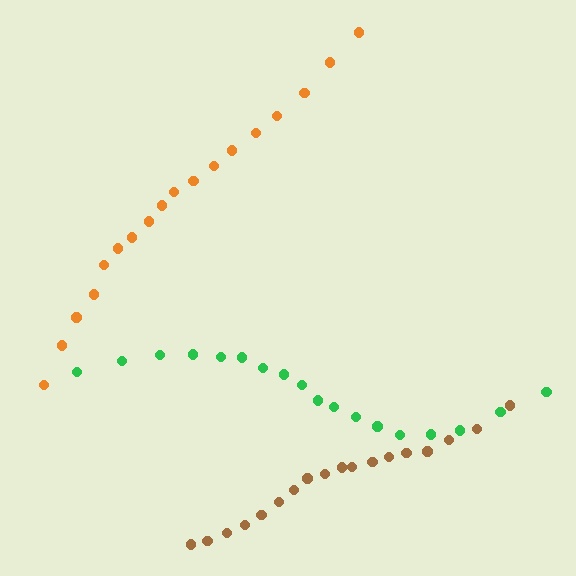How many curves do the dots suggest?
There are 3 distinct paths.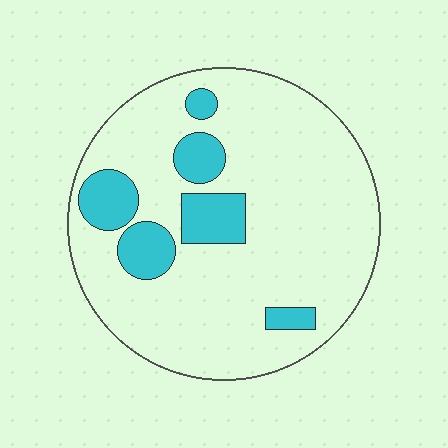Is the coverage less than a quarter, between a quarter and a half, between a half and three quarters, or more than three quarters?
Less than a quarter.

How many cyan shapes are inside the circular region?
6.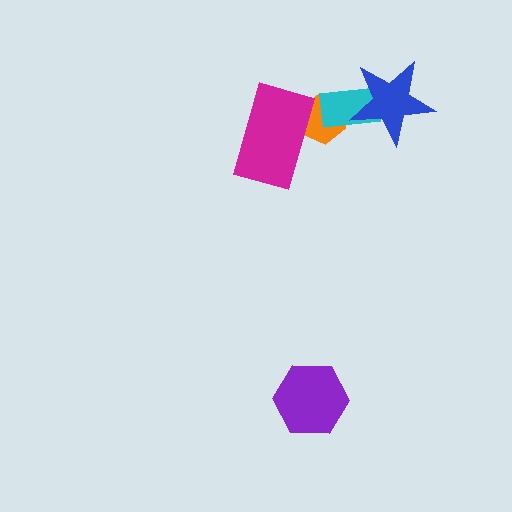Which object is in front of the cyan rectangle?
The blue star is in front of the cyan rectangle.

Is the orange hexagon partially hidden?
Yes, it is partially covered by another shape.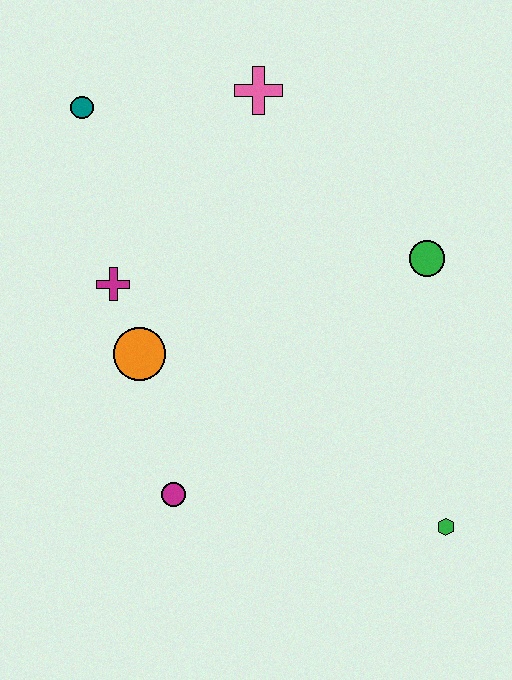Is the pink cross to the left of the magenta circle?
No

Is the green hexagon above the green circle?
No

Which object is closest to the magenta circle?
The orange circle is closest to the magenta circle.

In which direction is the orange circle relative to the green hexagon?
The orange circle is to the left of the green hexagon.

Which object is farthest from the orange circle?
The green hexagon is farthest from the orange circle.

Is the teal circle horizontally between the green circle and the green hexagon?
No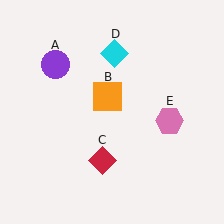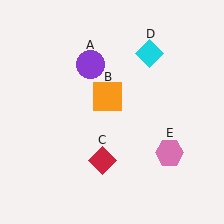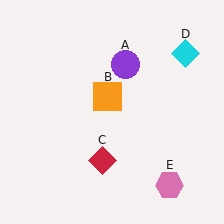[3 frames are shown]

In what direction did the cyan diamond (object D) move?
The cyan diamond (object D) moved right.